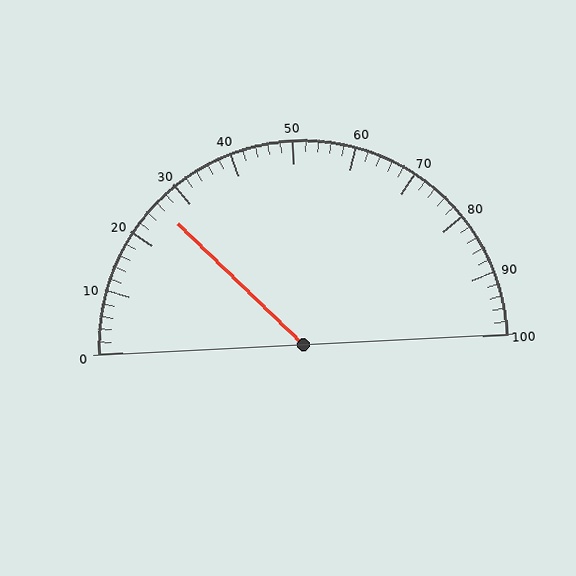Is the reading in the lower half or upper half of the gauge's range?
The reading is in the lower half of the range (0 to 100).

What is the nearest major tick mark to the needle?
The nearest major tick mark is 30.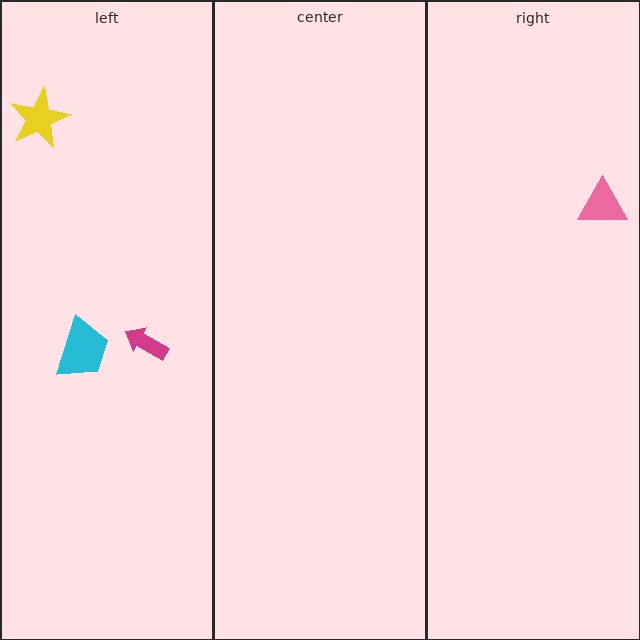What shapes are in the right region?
The pink triangle.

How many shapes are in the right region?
1.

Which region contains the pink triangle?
The right region.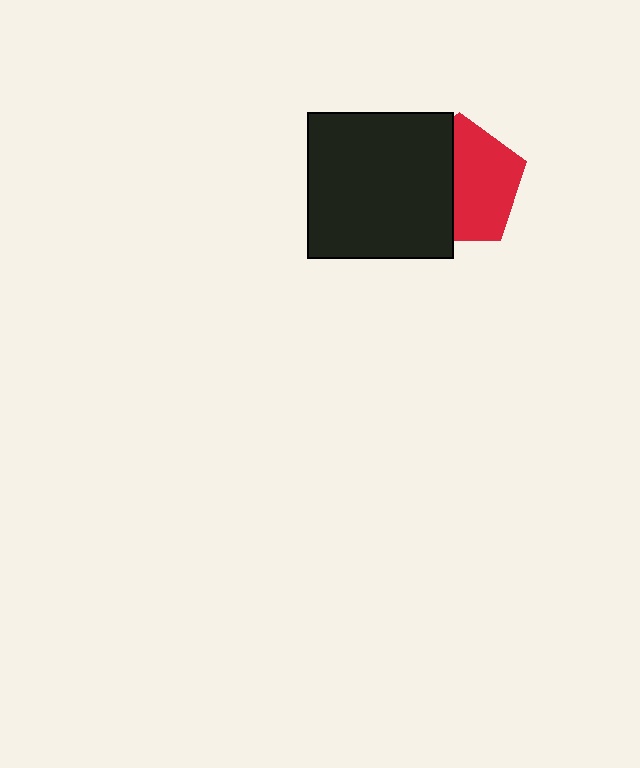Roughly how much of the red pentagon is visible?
About half of it is visible (roughly 56%).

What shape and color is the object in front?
The object in front is a black square.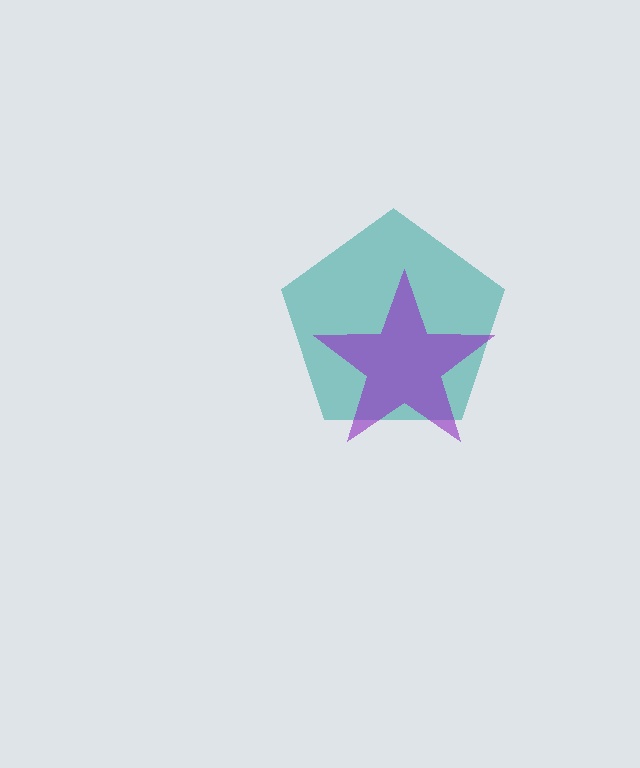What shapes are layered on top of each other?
The layered shapes are: a teal pentagon, a purple star.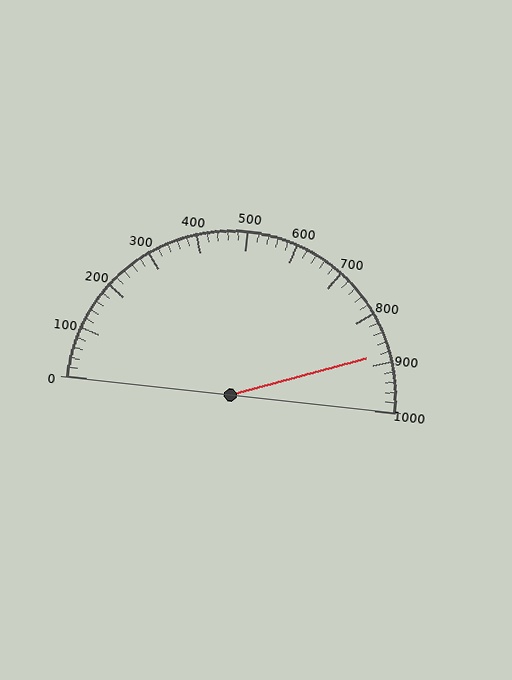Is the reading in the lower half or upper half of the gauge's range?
The reading is in the upper half of the range (0 to 1000).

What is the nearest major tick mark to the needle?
The nearest major tick mark is 900.